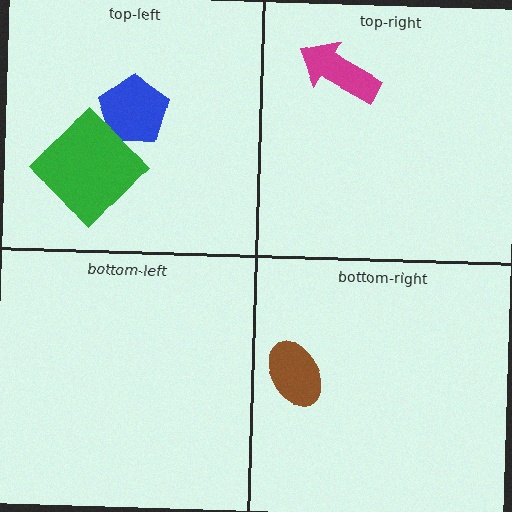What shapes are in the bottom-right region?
The brown ellipse.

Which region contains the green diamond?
The top-left region.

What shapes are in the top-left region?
The blue pentagon, the green diamond.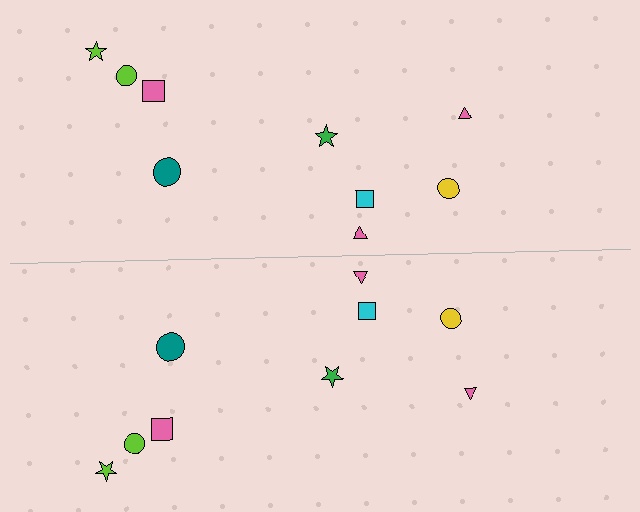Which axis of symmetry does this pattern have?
The pattern has a horizontal axis of symmetry running through the center of the image.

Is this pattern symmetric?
Yes, this pattern has bilateral (reflection) symmetry.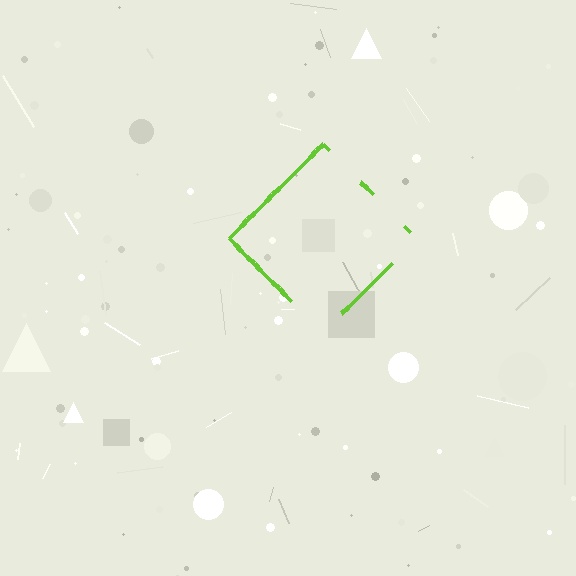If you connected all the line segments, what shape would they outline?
They would outline a diamond.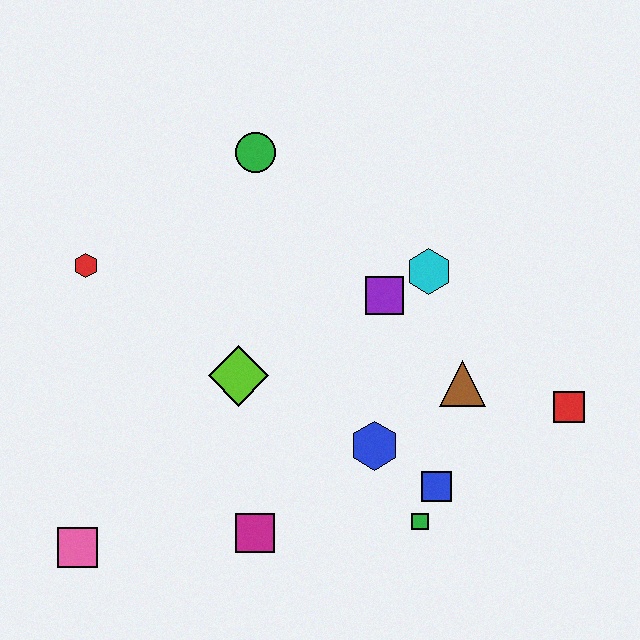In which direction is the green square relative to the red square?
The green square is to the left of the red square.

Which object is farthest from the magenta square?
The green circle is farthest from the magenta square.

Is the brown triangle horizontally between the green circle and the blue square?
No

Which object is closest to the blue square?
The green square is closest to the blue square.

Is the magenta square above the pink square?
Yes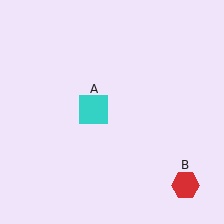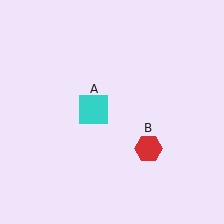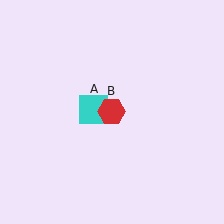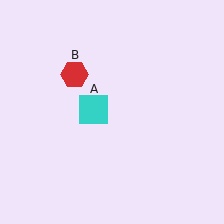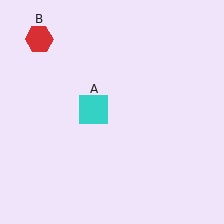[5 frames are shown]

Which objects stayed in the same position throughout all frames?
Cyan square (object A) remained stationary.